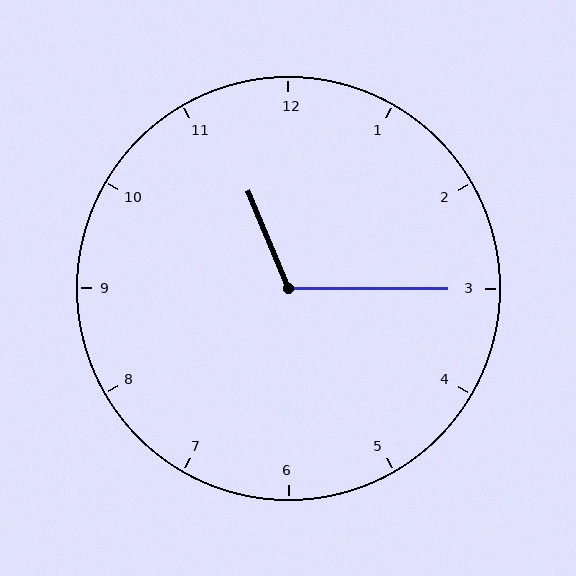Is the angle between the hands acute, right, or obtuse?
It is obtuse.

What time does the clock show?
11:15.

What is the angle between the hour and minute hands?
Approximately 112 degrees.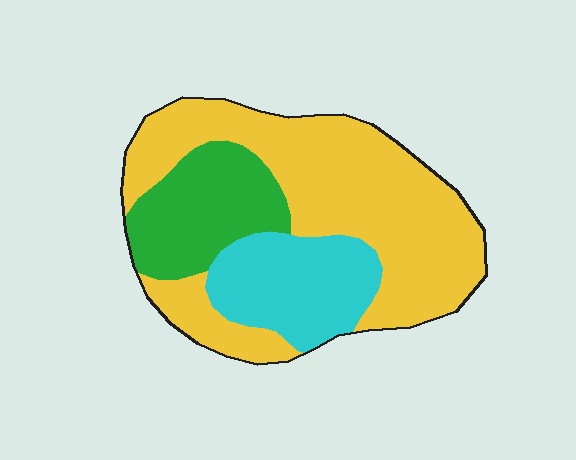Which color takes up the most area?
Yellow, at roughly 60%.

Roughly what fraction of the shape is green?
Green takes up less than a quarter of the shape.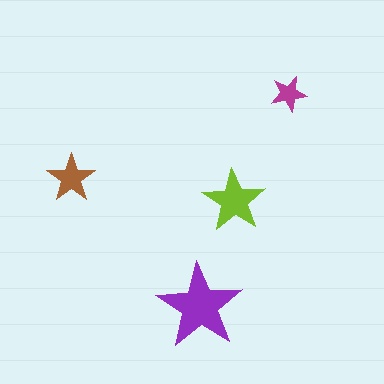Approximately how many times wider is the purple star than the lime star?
About 1.5 times wider.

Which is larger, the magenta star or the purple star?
The purple one.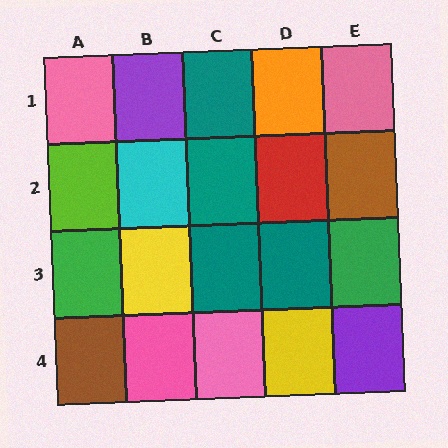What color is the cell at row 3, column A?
Green.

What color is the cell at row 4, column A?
Brown.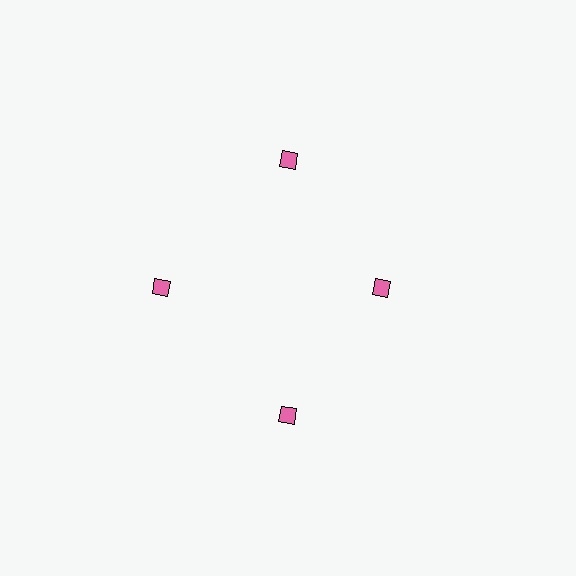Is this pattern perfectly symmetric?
No. The 4 pink diamonds are arranged in a ring, but one element near the 3 o'clock position is pulled inward toward the center, breaking the 4-fold rotational symmetry.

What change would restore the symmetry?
The symmetry would be restored by moving it outward, back onto the ring so that all 4 diamonds sit at equal angles and equal distance from the center.